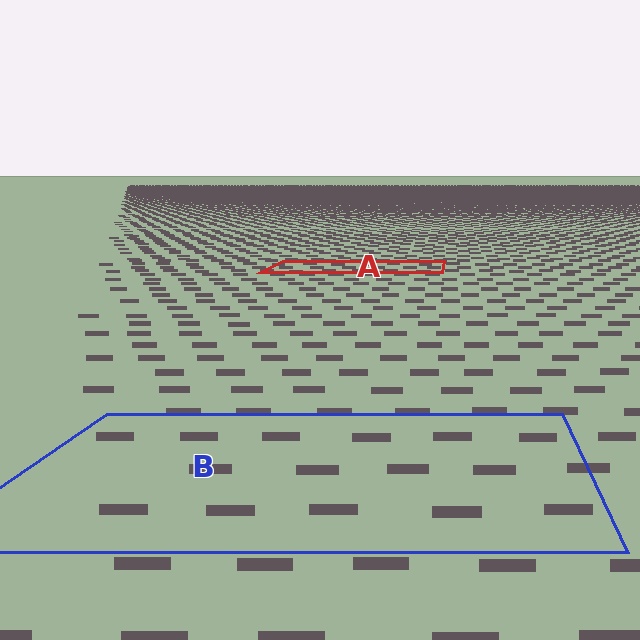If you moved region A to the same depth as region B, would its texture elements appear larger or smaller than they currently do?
They would appear larger. At a closer depth, the same texture elements are projected at a bigger on-screen size.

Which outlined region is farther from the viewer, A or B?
Region A is farther from the viewer — the texture elements inside it appear smaller and more densely packed.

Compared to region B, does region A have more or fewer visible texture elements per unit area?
Region A has more texture elements per unit area — they are packed more densely because it is farther away.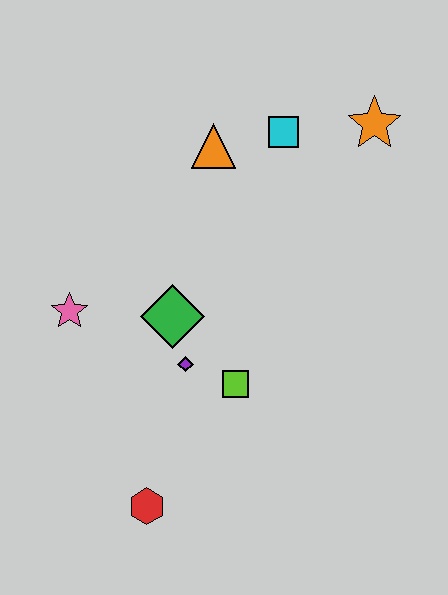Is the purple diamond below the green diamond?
Yes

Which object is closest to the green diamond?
The purple diamond is closest to the green diamond.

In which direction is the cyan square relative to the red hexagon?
The cyan square is above the red hexagon.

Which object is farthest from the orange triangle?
The red hexagon is farthest from the orange triangle.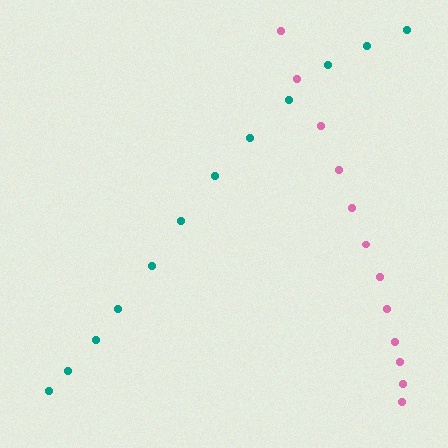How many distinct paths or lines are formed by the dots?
There are 2 distinct paths.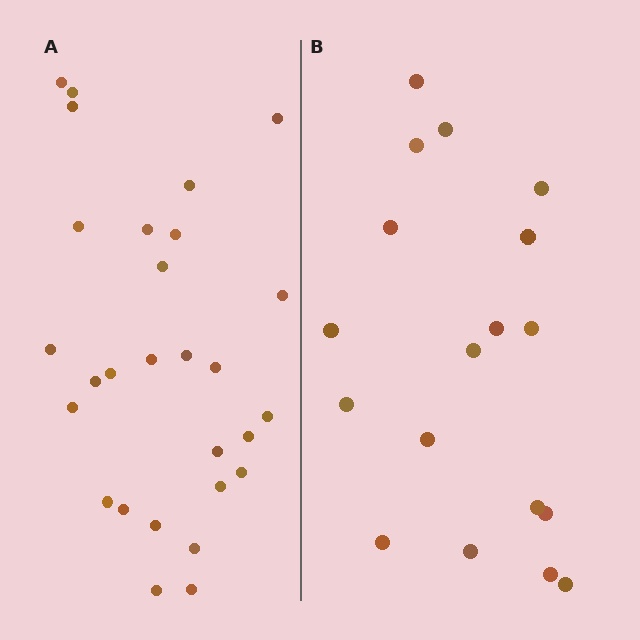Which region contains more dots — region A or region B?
Region A (the left region) has more dots.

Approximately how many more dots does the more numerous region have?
Region A has roughly 10 or so more dots than region B.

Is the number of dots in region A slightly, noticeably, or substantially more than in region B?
Region A has substantially more. The ratio is roughly 1.6 to 1.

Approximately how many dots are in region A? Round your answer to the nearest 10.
About 30 dots. (The exact count is 28, which rounds to 30.)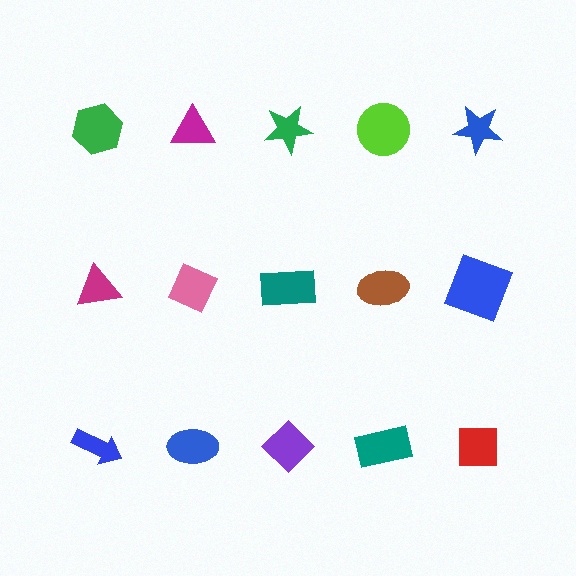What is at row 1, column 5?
A blue star.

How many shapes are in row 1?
5 shapes.